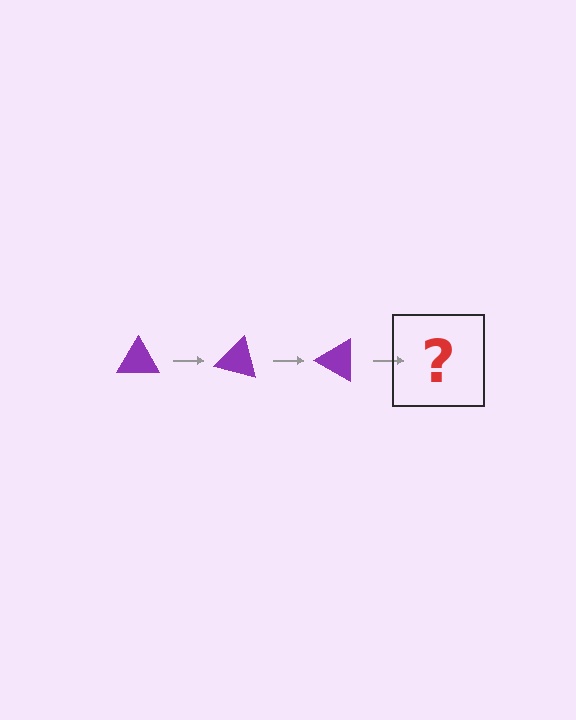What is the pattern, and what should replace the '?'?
The pattern is that the triangle rotates 15 degrees each step. The '?' should be a purple triangle rotated 45 degrees.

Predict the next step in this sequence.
The next step is a purple triangle rotated 45 degrees.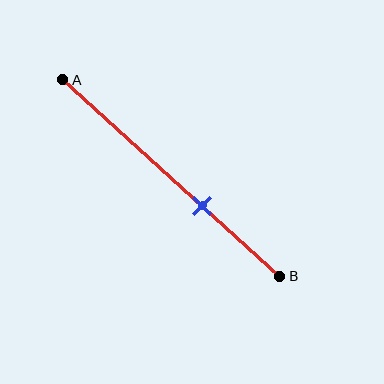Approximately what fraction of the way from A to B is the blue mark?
The blue mark is approximately 65% of the way from A to B.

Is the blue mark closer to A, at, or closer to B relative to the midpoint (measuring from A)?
The blue mark is closer to point B than the midpoint of segment AB.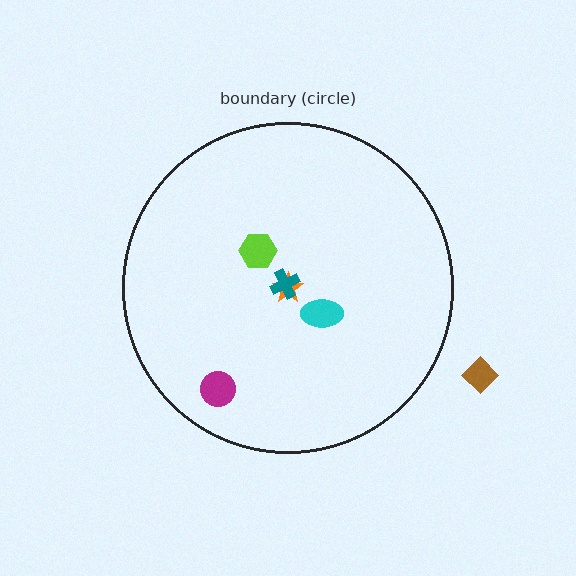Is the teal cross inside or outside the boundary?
Inside.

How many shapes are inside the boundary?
5 inside, 1 outside.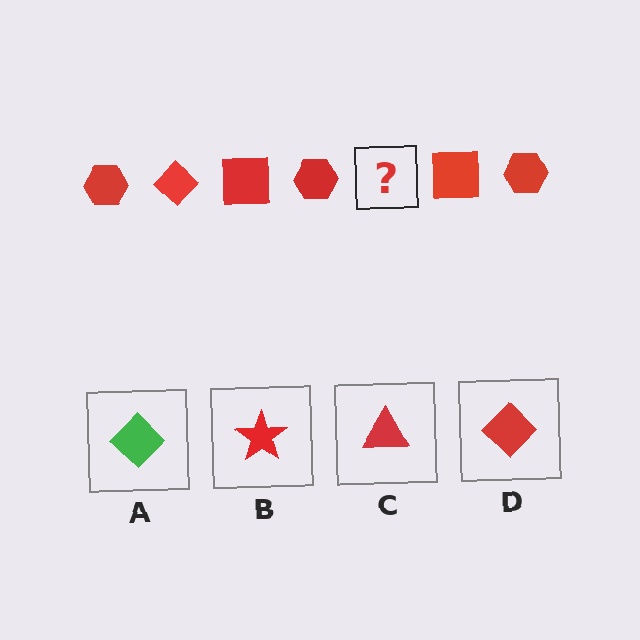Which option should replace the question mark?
Option D.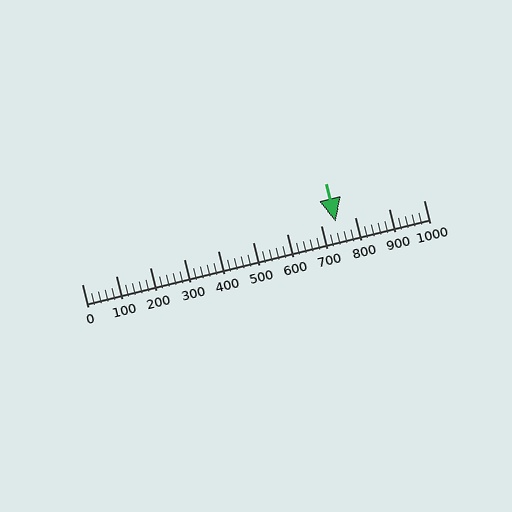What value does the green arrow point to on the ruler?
The green arrow points to approximately 743.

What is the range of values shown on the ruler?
The ruler shows values from 0 to 1000.